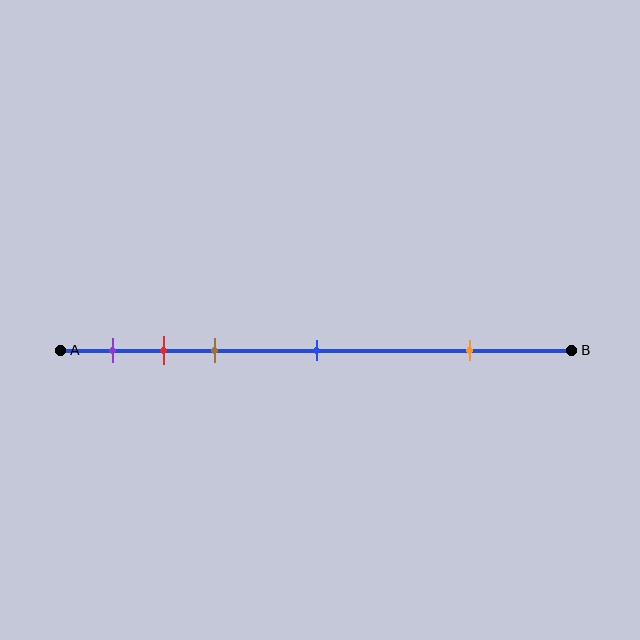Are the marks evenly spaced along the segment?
No, the marks are not evenly spaced.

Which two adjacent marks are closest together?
The red and brown marks are the closest adjacent pair.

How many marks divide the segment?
There are 5 marks dividing the segment.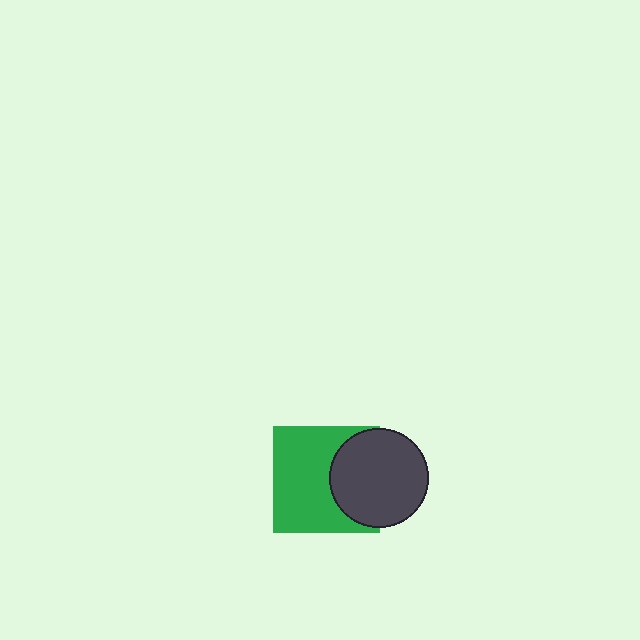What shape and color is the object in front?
The object in front is a dark gray circle.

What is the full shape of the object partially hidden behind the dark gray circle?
The partially hidden object is a green square.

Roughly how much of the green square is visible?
Most of it is visible (roughly 65%).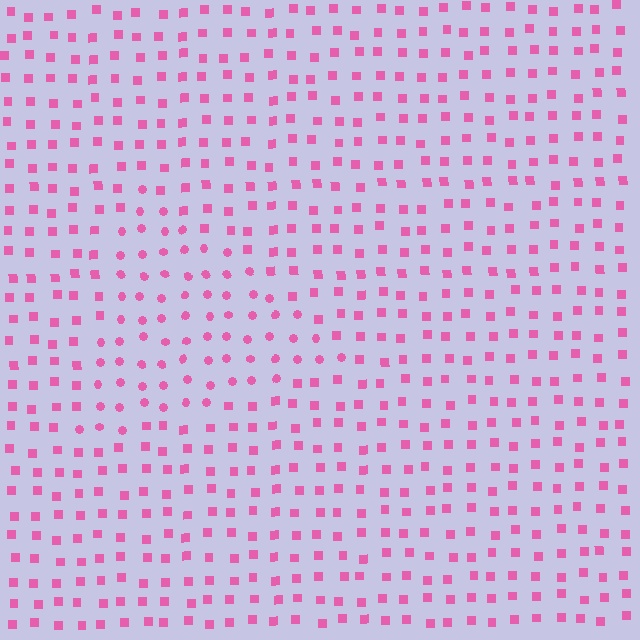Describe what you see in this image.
The image is filled with small pink elements arranged in a uniform grid. A triangle-shaped region contains circles, while the surrounding area contains squares. The boundary is defined purely by the change in element shape.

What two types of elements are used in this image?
The image uses circles inside the triangle region and squares outside it.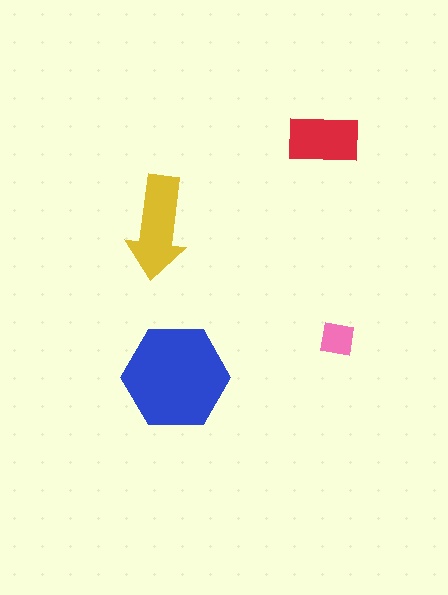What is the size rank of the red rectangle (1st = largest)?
3rd.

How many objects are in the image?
There are 4 objects in the image.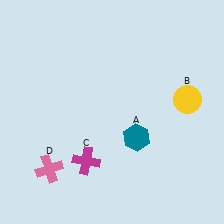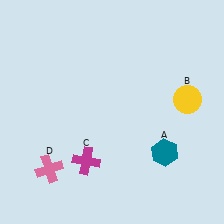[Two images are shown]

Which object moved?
The teal hexagon (A) moved right.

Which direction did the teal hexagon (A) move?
The teal hexagon (A) moved right.